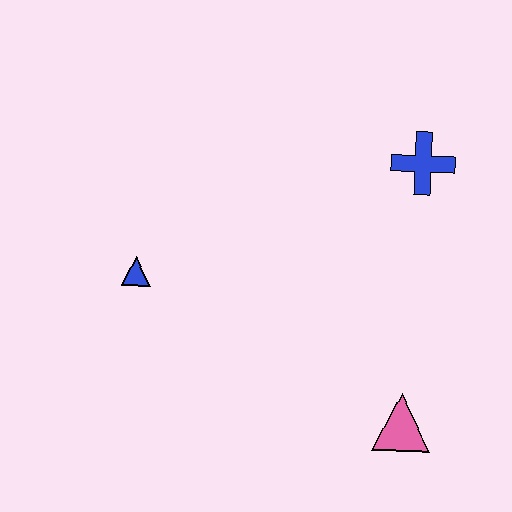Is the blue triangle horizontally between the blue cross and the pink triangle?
No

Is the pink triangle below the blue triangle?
Yes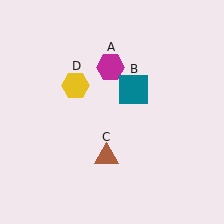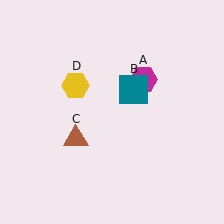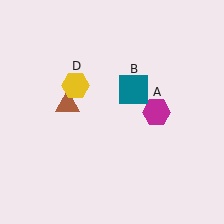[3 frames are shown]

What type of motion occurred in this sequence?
The magenta hexagon (object A), brown triangle (object C) rotated clockwise around the center of the scene.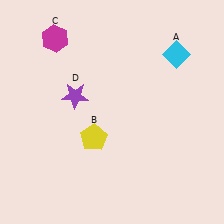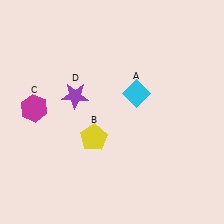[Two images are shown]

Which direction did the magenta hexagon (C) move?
The magenta hexagon (C) moved down.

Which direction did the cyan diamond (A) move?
The cyan diamond (A) moved left.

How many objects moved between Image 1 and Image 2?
2 objects moved between the two images.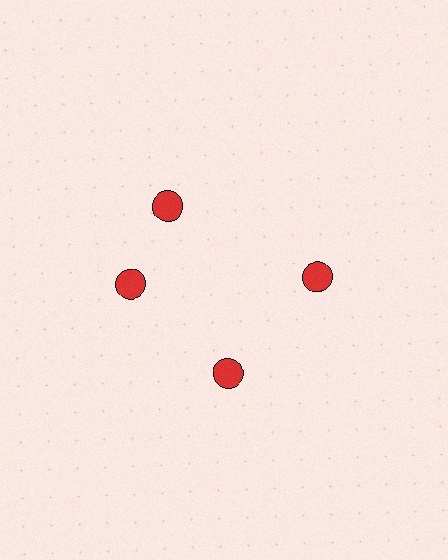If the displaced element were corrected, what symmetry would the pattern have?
It would have 4-fold rotational symmetry — the pattern would map onto itself every 90 degrees.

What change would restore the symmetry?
The symmetry would be restored by rotating it back into even spacing with its neighbors so that all 4 circles sit at equal angles and equal distance from the center.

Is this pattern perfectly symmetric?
No. The 4 red circles are arranged in a ring, but one element near the 12 o'clock position is rotated out of alignment along the ring, breaking the 4-fold rotational symmetry.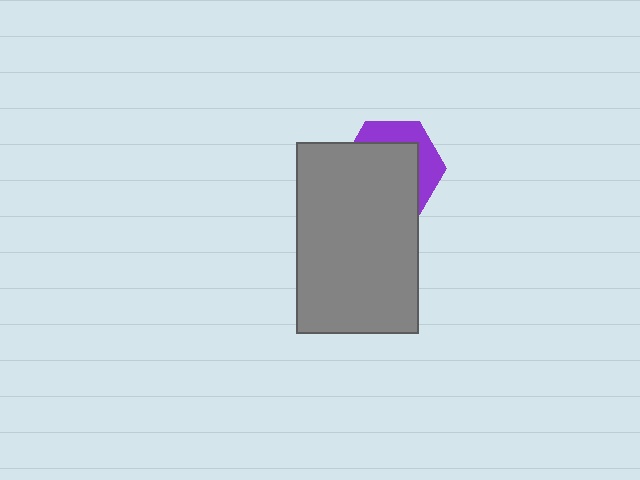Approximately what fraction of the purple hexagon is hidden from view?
Roughly 67% of the purple hexagon is hidden behind the gray rectangle.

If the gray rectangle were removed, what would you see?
You would see the complete purple hexagon.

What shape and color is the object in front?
The object in front is a gray rectangle.